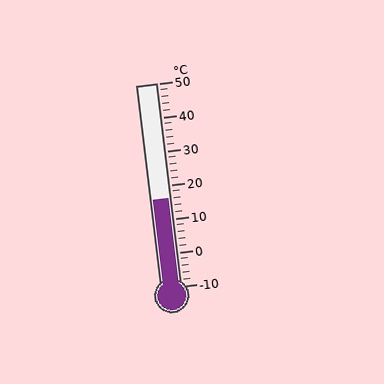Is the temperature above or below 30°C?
The temperature is below 30°C.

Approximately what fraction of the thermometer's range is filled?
The thermometer is filled to approximately 45% of its range.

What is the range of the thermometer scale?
The thermometer scale ranges from -10°C to 50°C.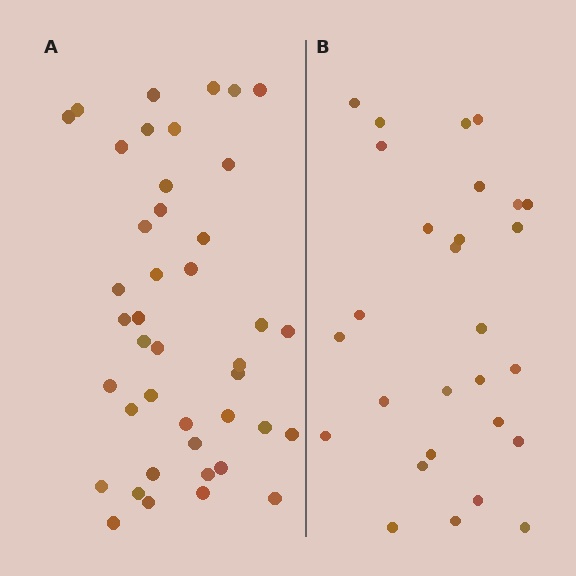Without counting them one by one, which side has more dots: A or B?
Region A (the left region) has more dots.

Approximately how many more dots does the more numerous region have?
Region A has approximately 15 more dots than region B.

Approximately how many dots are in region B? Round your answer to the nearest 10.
About 30 dots. (The exact count is 28, which rounds to 30.)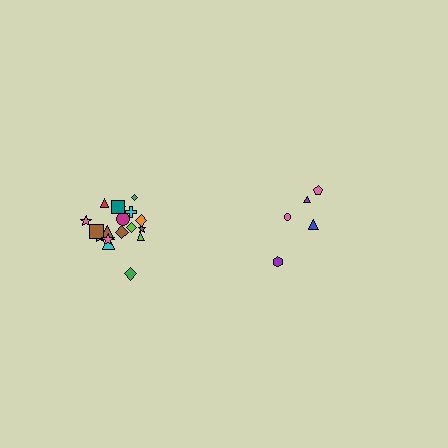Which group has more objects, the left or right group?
The left group.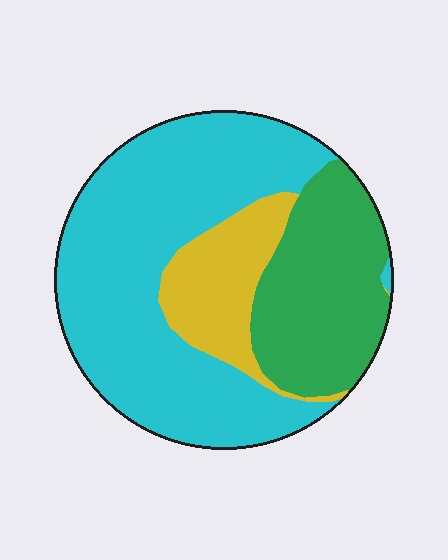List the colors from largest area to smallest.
From largest to smallest: cyan, green, yellow.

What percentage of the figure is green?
Green takes up about one quarter (1/4) of the figure.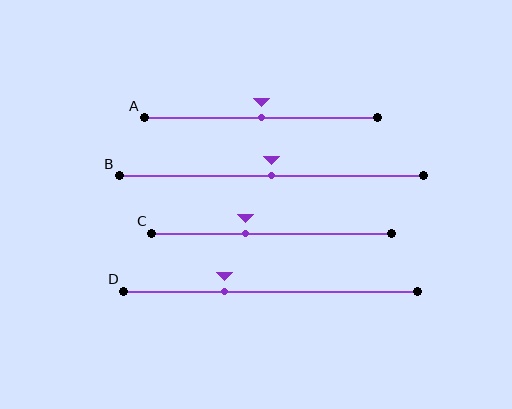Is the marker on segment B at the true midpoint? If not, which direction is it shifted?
Yes, the marker on segment B is at the true midpoint.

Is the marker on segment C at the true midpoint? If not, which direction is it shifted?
No, the marker on segment C is shifted to the left by about 11% of the segment length.